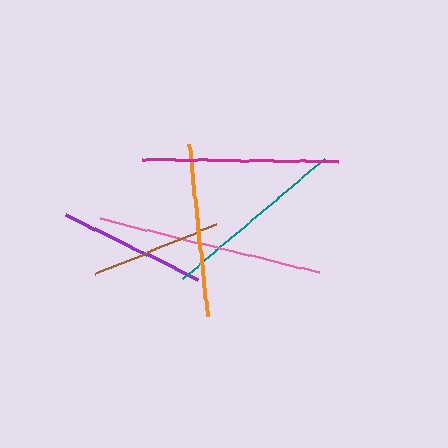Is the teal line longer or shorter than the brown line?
The teal line is longer than the brown line.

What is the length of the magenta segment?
The magenta segment is approximately 196 pixels long.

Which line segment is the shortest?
The brown line is the shortest at approximately 130 pixels.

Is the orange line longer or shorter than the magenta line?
The magenta line is longer than the orange line.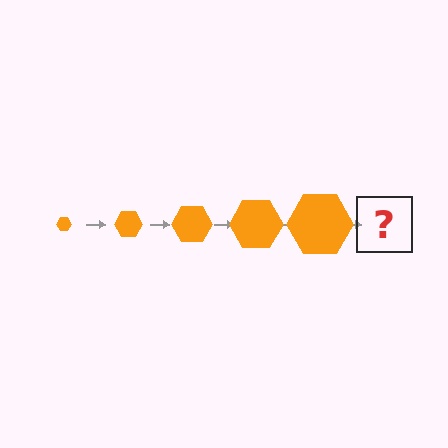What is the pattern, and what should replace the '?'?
The pattern is that the hexagon gets progressively larger each step. The '?' should be an orange hexagon, larger than the previous one.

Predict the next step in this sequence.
The next step is an orange hexagon, larger than the previous one.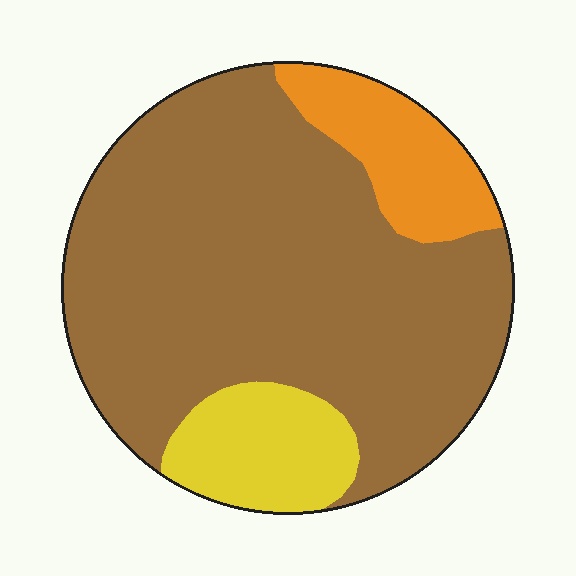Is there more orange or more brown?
Brown.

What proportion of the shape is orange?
Orange takes up about one eighth (1/8) of the shape.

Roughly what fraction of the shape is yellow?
Yellow takes up less than a quarter of the shape.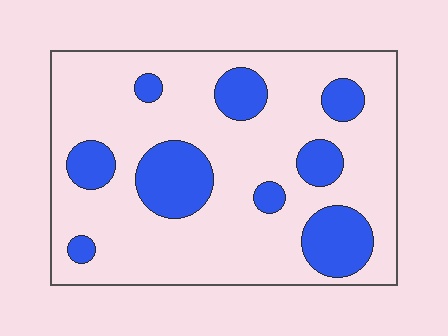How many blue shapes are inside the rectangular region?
9.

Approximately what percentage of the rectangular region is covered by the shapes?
Approximately 25%.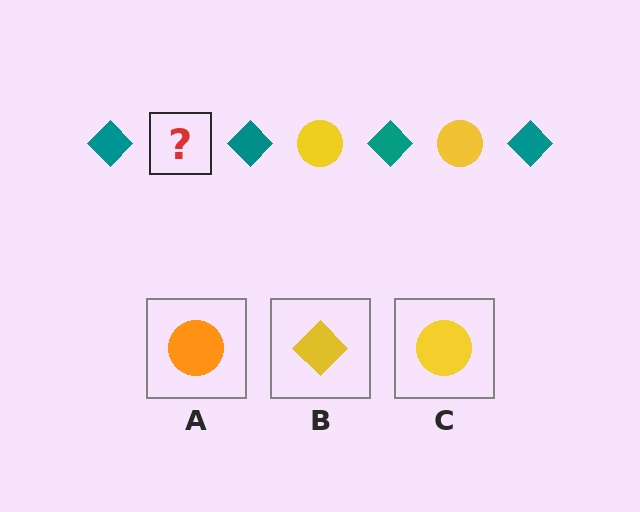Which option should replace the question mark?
Option C.